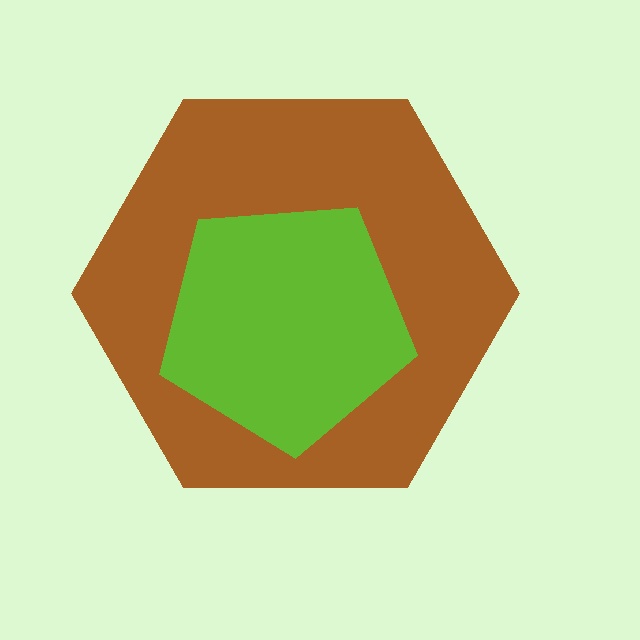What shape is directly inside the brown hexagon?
The lime pentagon.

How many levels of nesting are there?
2.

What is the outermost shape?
The brown hexagon.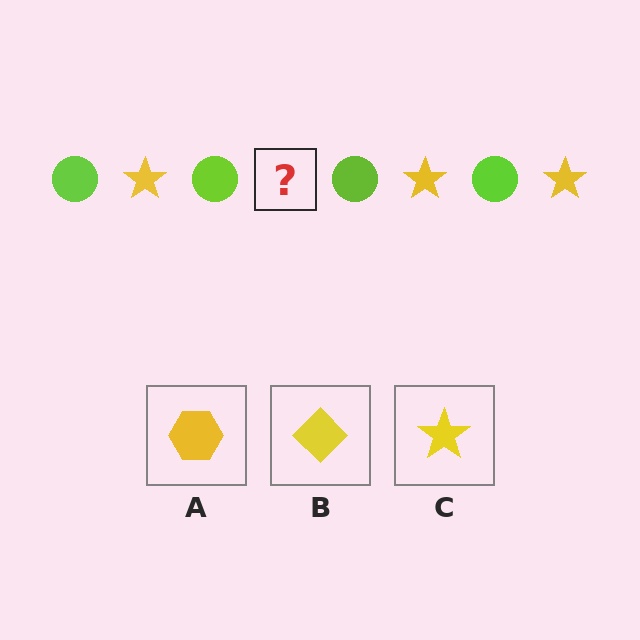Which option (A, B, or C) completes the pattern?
C.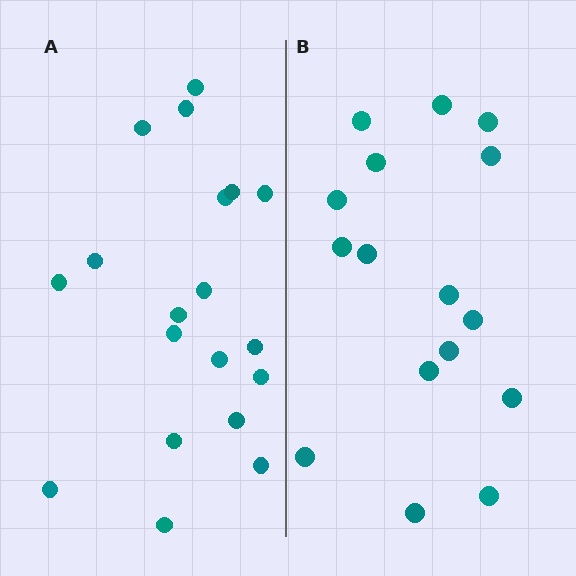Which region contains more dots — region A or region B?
Region A (the left region) has more dots.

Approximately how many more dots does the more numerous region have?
Region A has just a few more — roughly 2 or 3 more dots than region B.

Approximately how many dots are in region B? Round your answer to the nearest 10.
About 20 dots. (The exact count is 16, which rounds to 20.)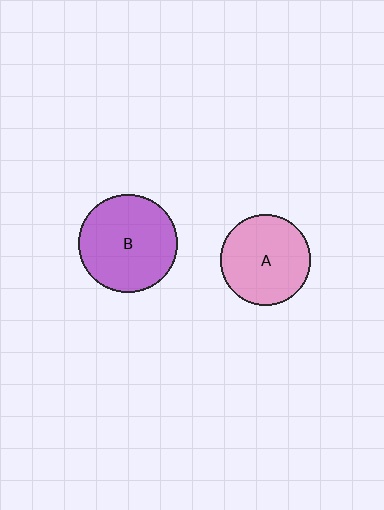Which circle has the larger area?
Circle B (purple).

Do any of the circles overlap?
No, none of the circles overlap.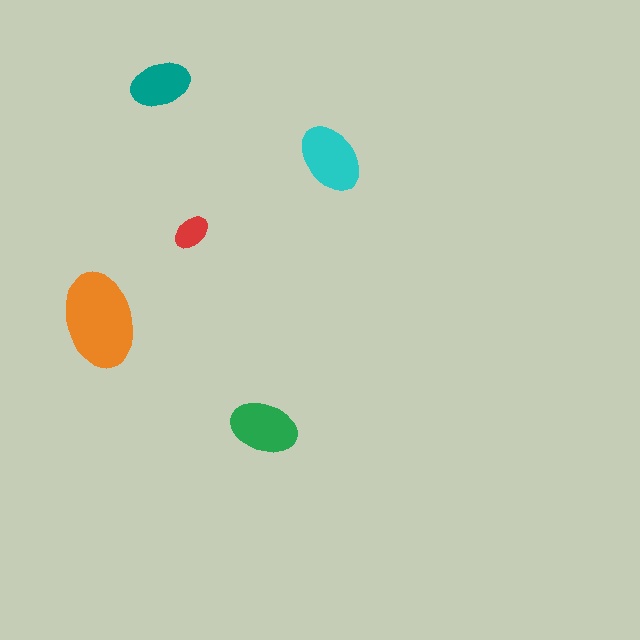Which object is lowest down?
The green ellipse is bottommost.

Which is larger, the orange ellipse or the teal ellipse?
The orange one.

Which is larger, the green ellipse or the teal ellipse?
The green one.